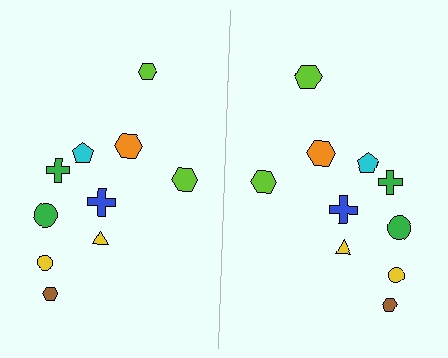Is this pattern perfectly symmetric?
No, the pattern is not perfectly symmetric. The lime hexagon on the right side has a different size than its mirror counterpart.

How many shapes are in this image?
There are 20 shapes in this image.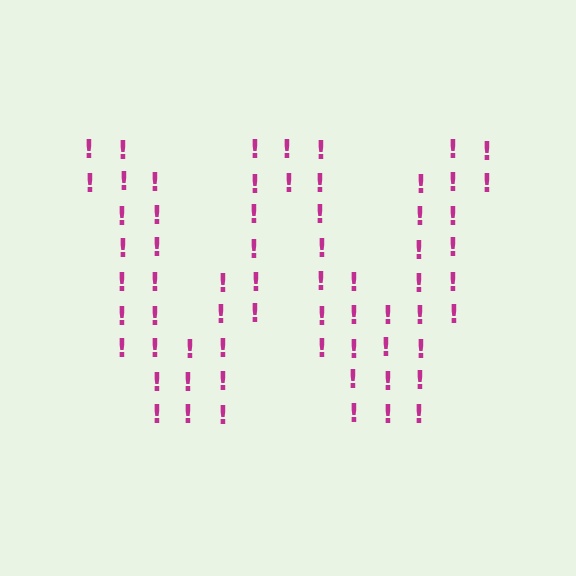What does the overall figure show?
The overall figure shows the letter W.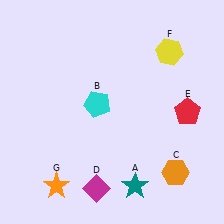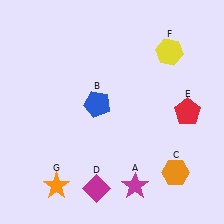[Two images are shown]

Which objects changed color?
A changed from teal to magenta. B changed from cyan to blue.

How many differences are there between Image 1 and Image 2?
There are 2 differences between the two images.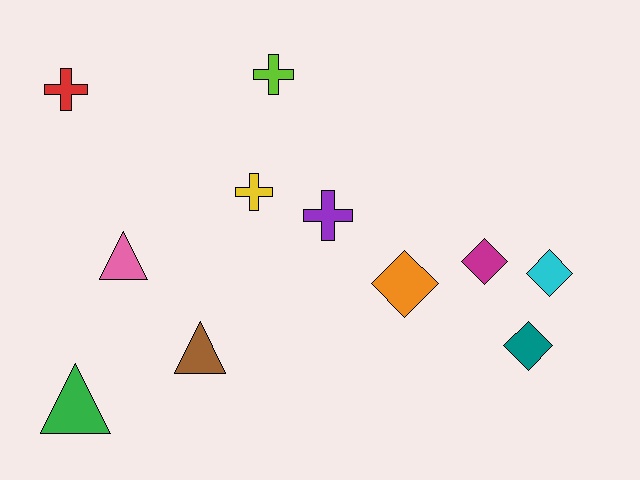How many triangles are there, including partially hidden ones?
There are 3 triangles.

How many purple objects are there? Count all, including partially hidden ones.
There is 1 purple object.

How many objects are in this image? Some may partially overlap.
There are 11 objects.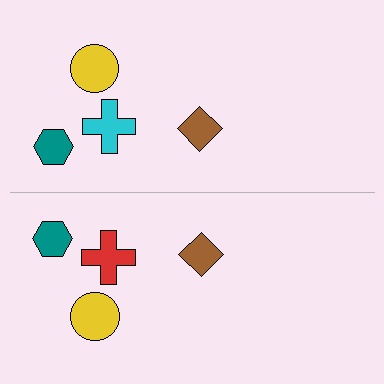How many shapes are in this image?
There are 8 shapes in this image.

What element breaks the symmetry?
The red cross on the bottom side breaks the symmetry — its mirror counterpart is cyan.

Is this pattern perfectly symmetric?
No, the pattern is not perfectly symmetric. The red cross on the bottom side breaks the symmetry — its mirror counterpart is cyan.